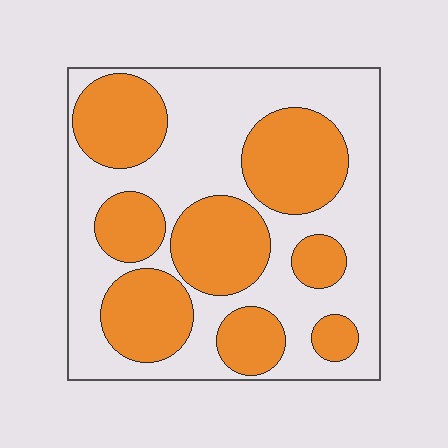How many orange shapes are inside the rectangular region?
8.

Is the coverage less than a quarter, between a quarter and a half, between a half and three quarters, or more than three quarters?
Between a quarter and a half.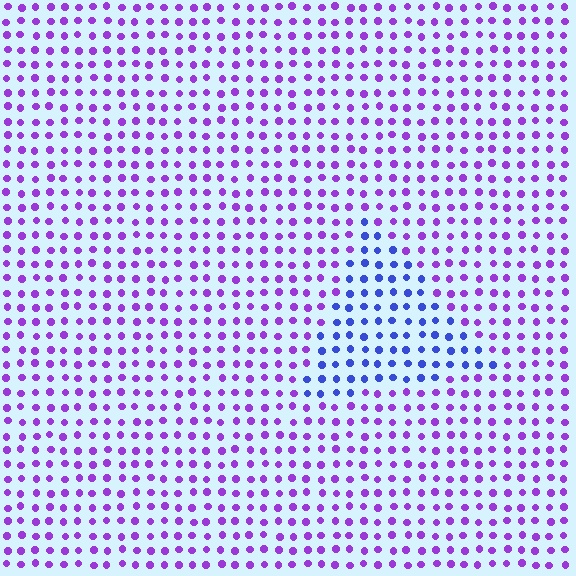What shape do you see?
I see a triangle.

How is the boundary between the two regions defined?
The boundary is defined purely by a slight shift in hue (about 46 degrees). Spacing, size, and orientation are identical on both sides.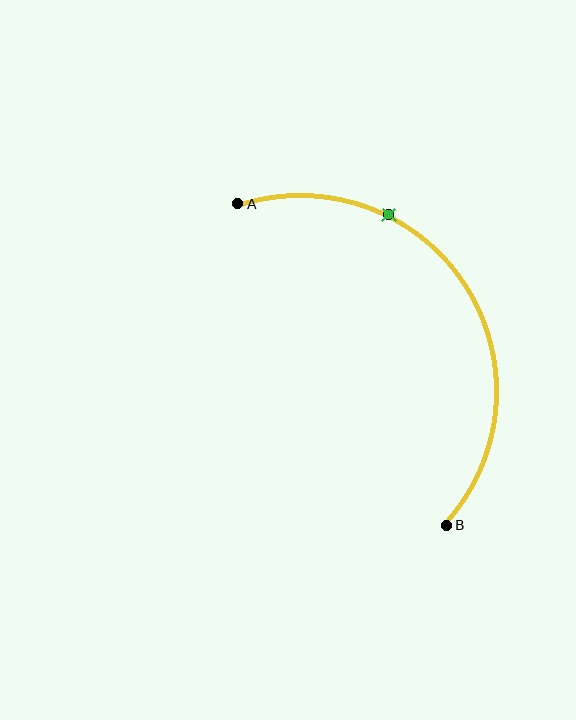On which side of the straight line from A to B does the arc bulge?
The arc bulges to the right of the straight line connecting A and B.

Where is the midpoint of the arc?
The arc midpoint is the point on the curve farthest from the straight line joining A and B. It sits to the right of that line.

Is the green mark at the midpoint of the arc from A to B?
No. The green mark lies on the arc but is closer to endpoint A. The arc midpoint would be at the point on the curve equidistant along the arc from both A and B.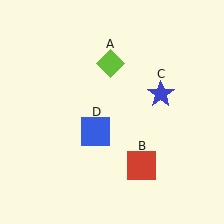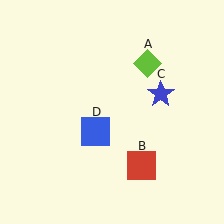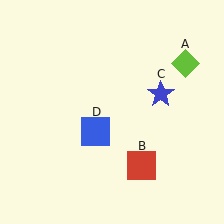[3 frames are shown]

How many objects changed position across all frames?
1 object changed position: lime diamond (object A).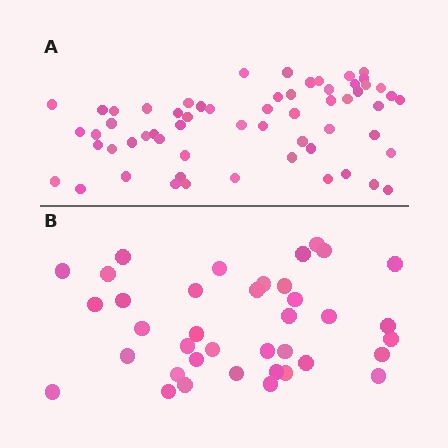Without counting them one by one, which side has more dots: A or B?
Region A (the top region) has more dots.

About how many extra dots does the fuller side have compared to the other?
Region A has approximately 20 more dots than region B.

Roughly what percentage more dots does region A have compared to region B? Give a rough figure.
About 60% more.